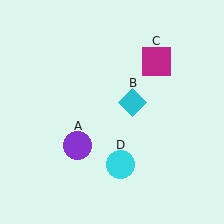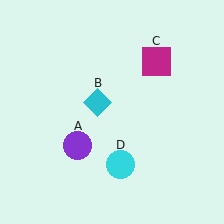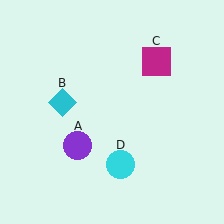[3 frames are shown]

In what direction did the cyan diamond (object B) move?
The cyan diamond (object B) moved left.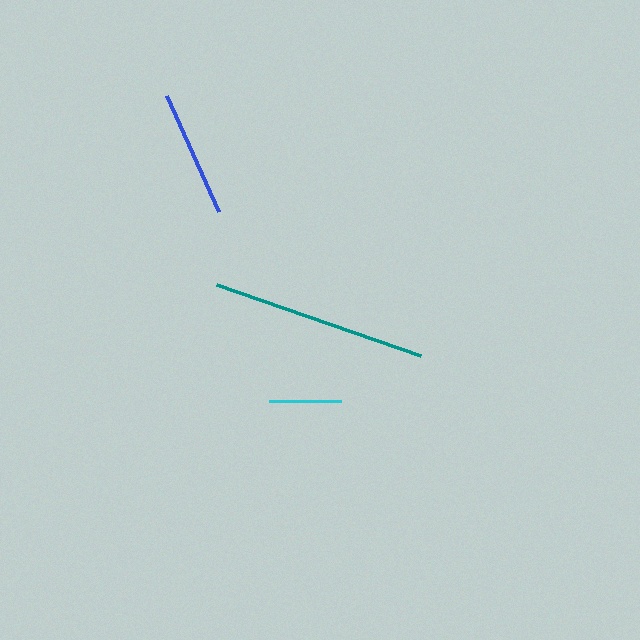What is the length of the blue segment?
The blue segment is approximately 127 pixels long.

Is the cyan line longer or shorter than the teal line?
The teal line is longer than the cyan line.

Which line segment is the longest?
The teal line is the longest at approximately 216 pixels.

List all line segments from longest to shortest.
From longest to shortest: teal, blue, cyan.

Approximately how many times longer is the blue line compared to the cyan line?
The blue line is approximately 1.8 times the length of the cyan line.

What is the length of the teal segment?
The teal segment is approximately 216 pixels long.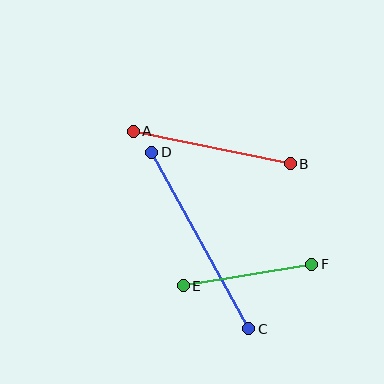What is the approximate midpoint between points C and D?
The midpoint is at approximately (200, 240) pixels.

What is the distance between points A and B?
The distance is approximately 160 pixels.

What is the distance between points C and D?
The distance is approximately 202 pixels.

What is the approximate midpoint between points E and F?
The midpoint is at approximately (248, 275) pixels.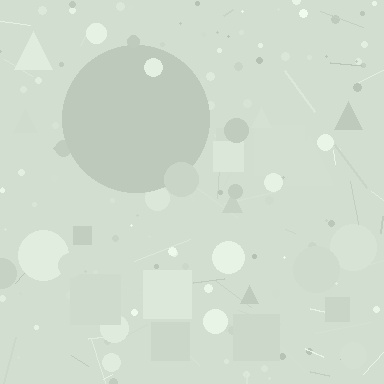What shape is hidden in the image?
A circle is hidden in the image.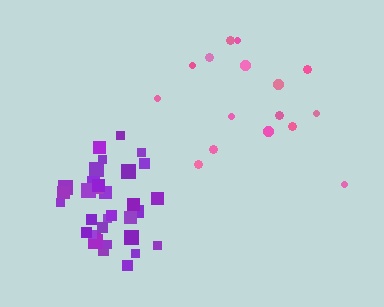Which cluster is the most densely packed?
Purple.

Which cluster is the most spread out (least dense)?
Pink.